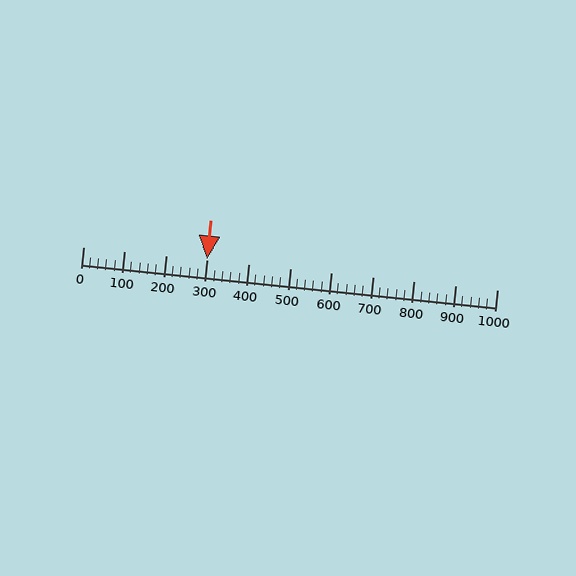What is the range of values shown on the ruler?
The ruler shows values from 0 to 1000.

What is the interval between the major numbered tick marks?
The major tick marks are spaced 100 units apart.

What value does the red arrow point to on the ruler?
The red arrow points to approximately 300.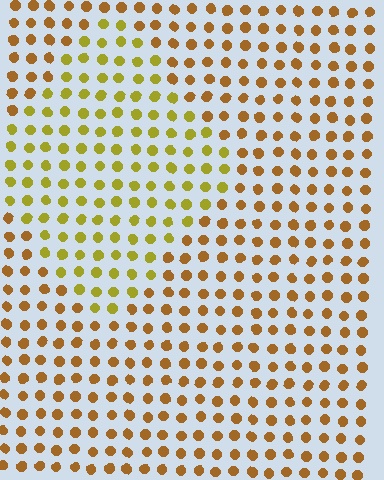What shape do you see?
I see a diamond.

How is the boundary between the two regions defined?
The boundary is defined purely by a slight shift in hue (about 30 degrees). Spacing, size, and orientation are identical on both sides.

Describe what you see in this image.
The image is filled with small brown elements in a uniform arrangement. A diamond-shaped region is visible where the elements are tinted to a slightly different hue, forming a subtle color boundary.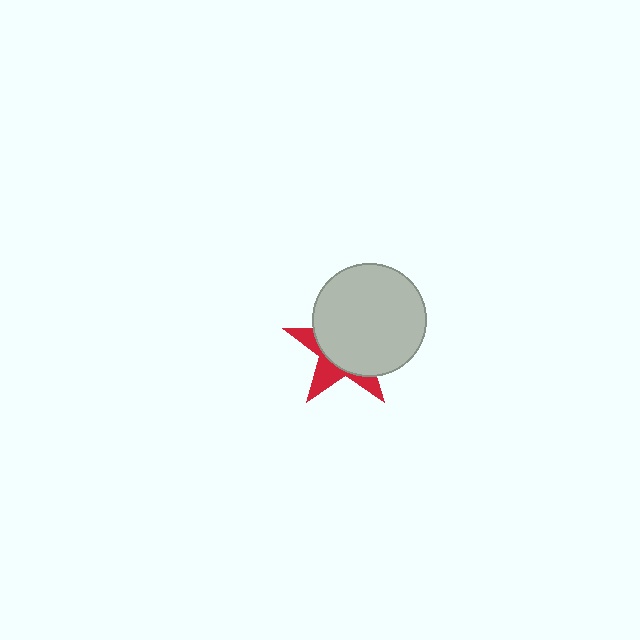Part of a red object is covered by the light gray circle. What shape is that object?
It is a star.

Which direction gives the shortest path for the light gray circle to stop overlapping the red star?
Moving toward the upper-right gives the shortest separation.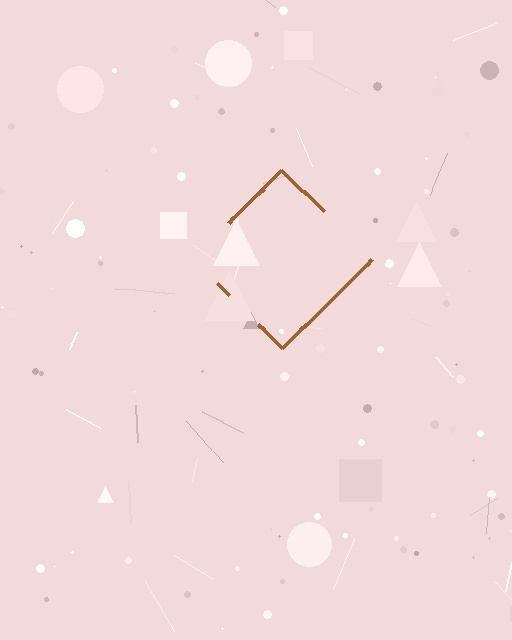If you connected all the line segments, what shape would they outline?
They would outline a diamond.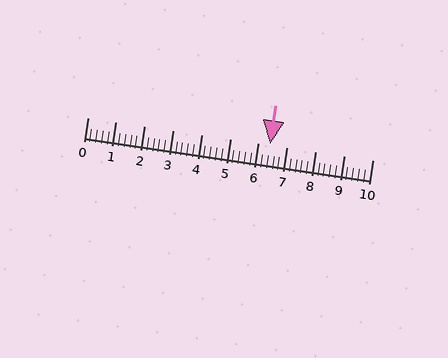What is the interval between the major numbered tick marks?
The major tick marks are spaced 1 units apart.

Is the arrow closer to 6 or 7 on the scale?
The arrow is closer to 6.